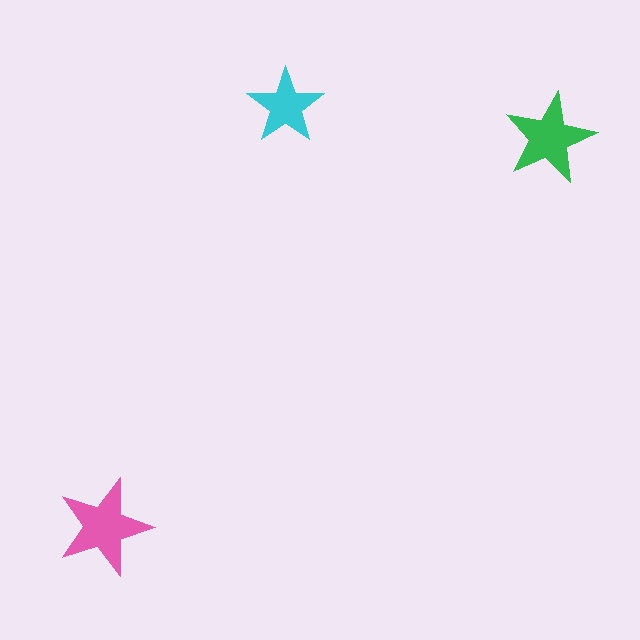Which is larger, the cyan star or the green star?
The green one.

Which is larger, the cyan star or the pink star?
The pink one.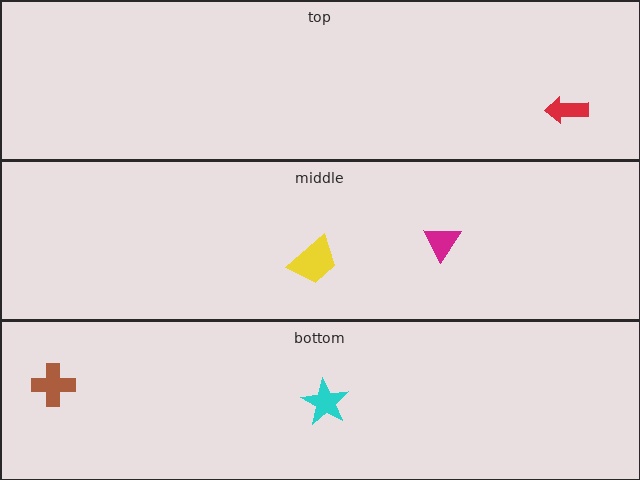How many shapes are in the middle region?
2.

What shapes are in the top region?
The red arrow.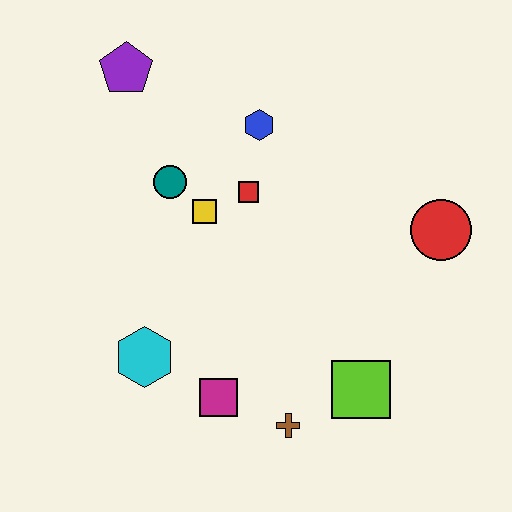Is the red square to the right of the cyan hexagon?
Yes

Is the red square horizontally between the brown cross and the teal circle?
Yes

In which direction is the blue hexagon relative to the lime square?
The blue hexagon is above the lime square.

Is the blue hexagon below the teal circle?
No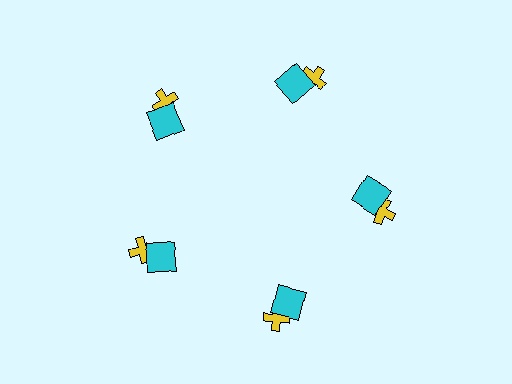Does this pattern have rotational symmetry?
Yes, this pattern has 5-fold rotational symmetry. It looks the same after rotating 72 degrees around the center.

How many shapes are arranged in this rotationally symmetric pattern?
There are 10 shapes, arranged in 5 groups of 2.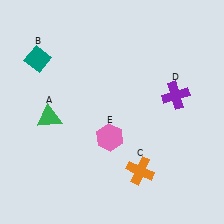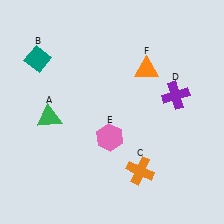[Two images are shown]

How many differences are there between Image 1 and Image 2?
There is 1 difference between the two images.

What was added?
An orange triangle (F) was added in Image 2.